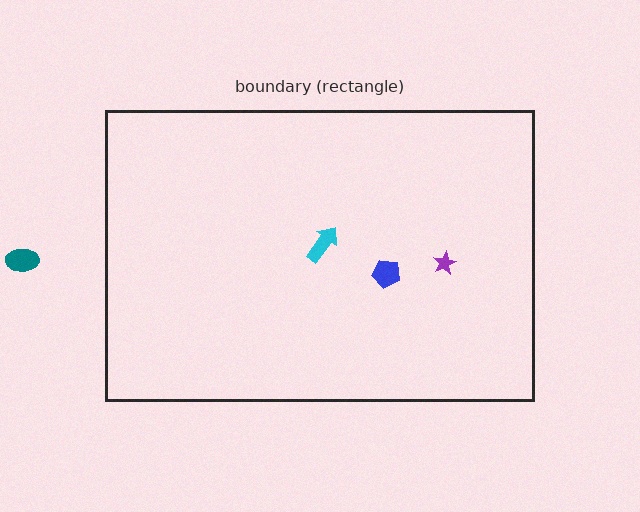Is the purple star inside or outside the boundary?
Inside.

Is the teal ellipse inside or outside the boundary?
Outside.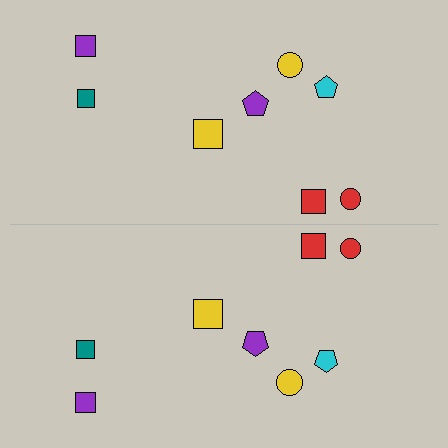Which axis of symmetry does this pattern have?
The pattern has a horizontal axis of symmetry running through the center of the image.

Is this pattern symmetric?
Yes, this pattern has bilateral (reflection) symmetry.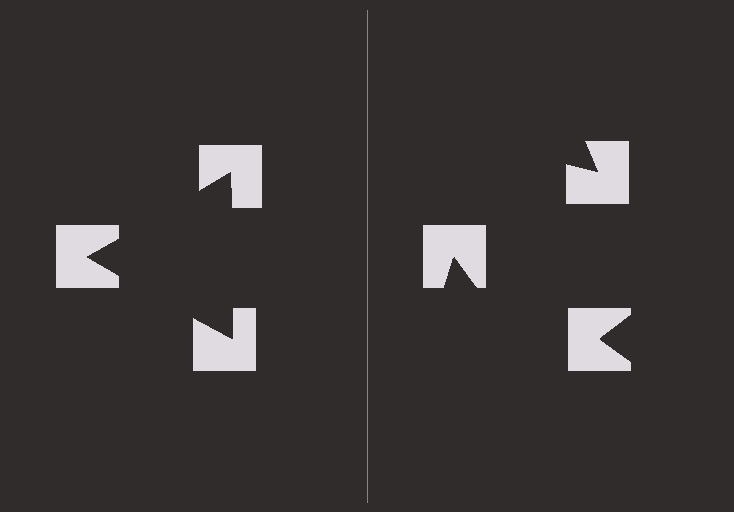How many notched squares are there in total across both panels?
6 — 3 on each side.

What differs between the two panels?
The notched squares are positioned identically on both sides; only the wedge orientations differ. On the left they align to a triangle; on the right they are misaligned.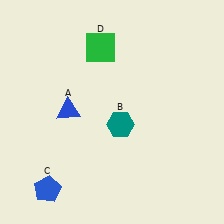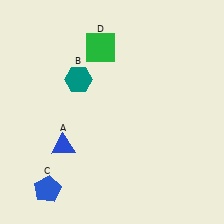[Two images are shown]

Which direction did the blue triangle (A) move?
The blue triangle (A) moved down.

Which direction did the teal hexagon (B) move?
The teal hexagon (B) moved up.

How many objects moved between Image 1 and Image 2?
2 objects moved between the two images.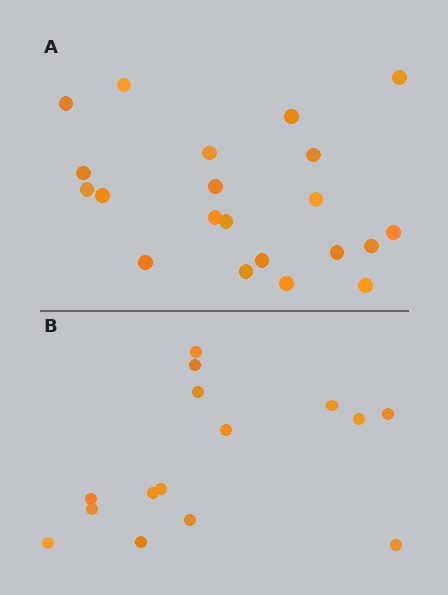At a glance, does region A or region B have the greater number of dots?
Region A (the top region) has more dots.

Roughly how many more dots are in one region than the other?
Region A has about 6 more dots than region B.